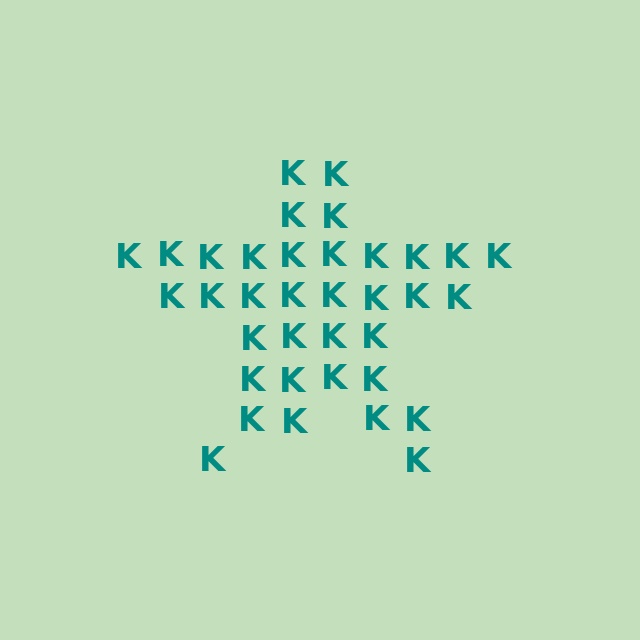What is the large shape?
The large shape is a star.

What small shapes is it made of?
It is made of small letter K's.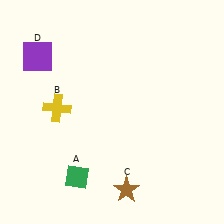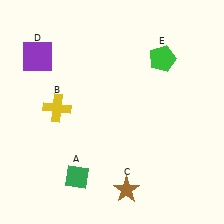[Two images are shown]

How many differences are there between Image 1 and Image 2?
There is 1 difference between the two images.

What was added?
A green pentagon (E) was added in Image 2.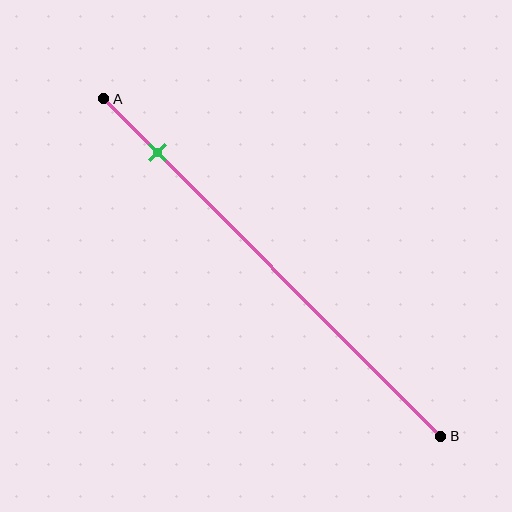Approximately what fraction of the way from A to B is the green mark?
The green mark is approximately 15% of the way from A to B.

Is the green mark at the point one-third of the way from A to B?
No, the mark is at about 15% from A, not at the 33% one-third point.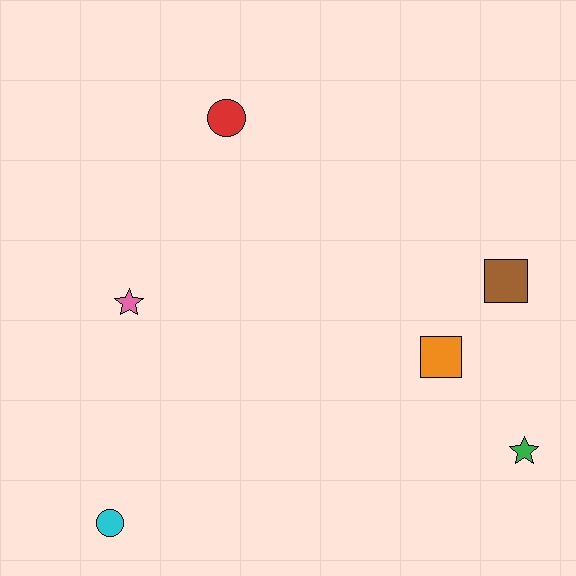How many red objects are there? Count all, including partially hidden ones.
There is 1 red object.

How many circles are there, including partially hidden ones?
There are 2 circles.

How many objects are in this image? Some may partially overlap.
There are 6 objects.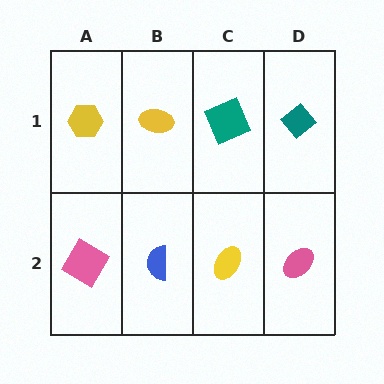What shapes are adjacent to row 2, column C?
A teal square (row 1, column C), a blue semicircle (row 2, column B), a pink ellipse (row 2, column D).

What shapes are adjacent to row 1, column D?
A pink ellipse (row 2, column D), a teal square (row 1, column C).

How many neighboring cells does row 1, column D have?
2.